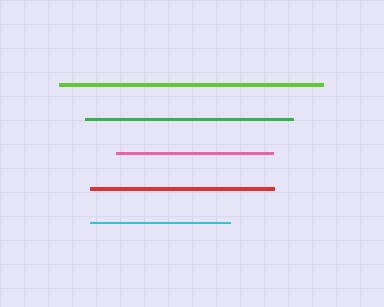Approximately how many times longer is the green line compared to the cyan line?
The green line is approximately 1.5 times the length of the cyan line.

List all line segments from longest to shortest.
From longest to shortest: lime, green, red, pink, cyan.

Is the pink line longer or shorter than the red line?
The red line is longer than the pink line.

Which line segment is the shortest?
The cyan line is the shortest at approximately 140 pixels.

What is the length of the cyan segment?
The cyan segment is approximately 140 pixels long.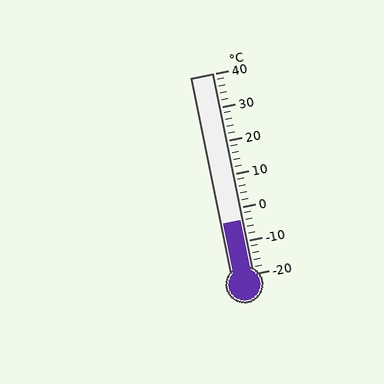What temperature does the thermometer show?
The thermometer shows approximately -4°C.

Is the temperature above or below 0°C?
The temperature is below 0°C.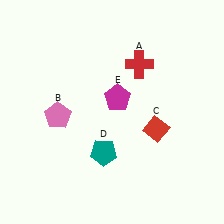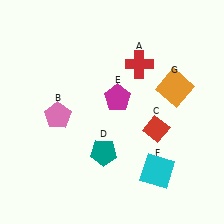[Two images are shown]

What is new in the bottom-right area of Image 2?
A cyan square (F) was added in the bottom-right area of Image 2.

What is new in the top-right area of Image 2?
An orange square (G) was added in the top-right area of Image 2.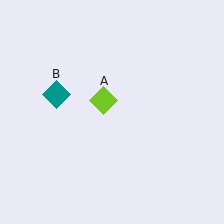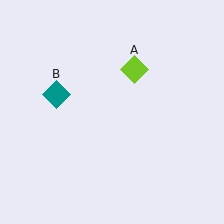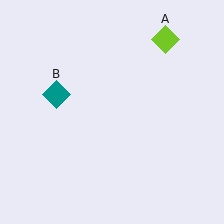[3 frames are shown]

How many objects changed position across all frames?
1 object changed position: lime diamond (object A).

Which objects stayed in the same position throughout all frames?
Teal diamond (object B) remained stationary.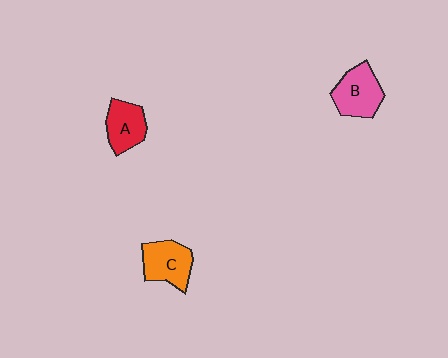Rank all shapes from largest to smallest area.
From largest to smallest: B (pink), C (orange), A (red).